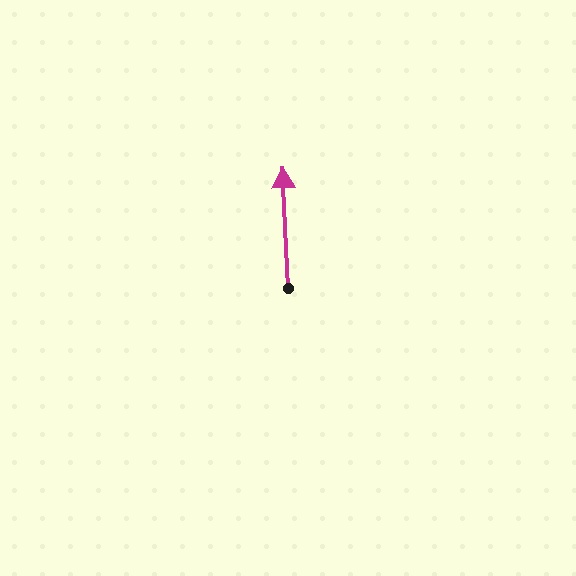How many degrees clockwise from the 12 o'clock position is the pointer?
Approximately 358 degrees.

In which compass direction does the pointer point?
North.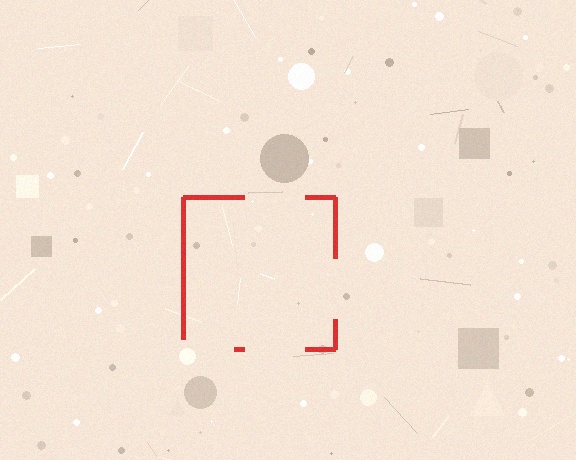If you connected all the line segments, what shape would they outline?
They would outline a square.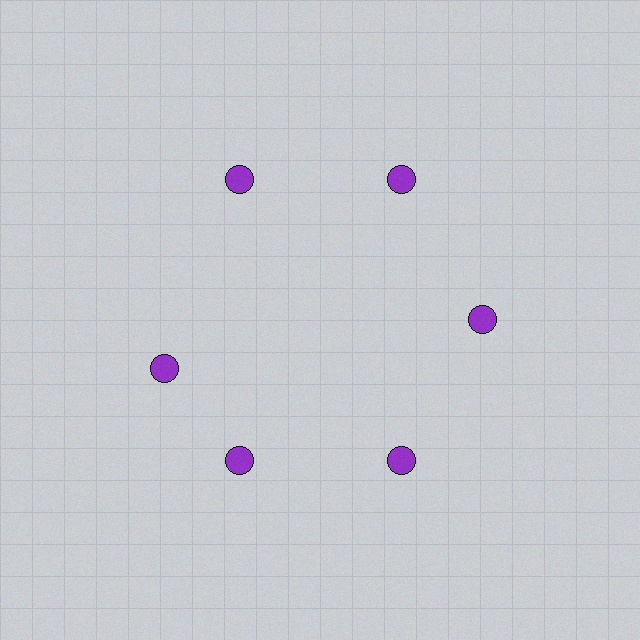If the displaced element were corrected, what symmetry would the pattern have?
It would have 6-fold rotational symmetry — the pattern would map onto itself every 60 degrees.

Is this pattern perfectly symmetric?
No. The 6 purple circles are arranged in a ring, but one element near the 9 o'clock position is rotated out of alignment along the ring, breaking the 6-fold rotational symmetry.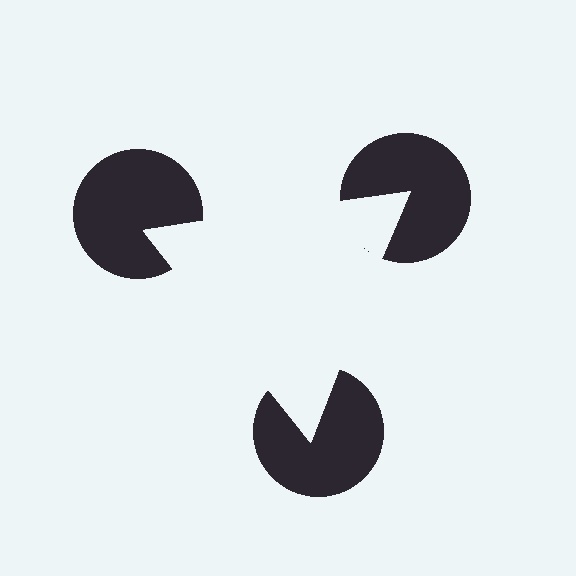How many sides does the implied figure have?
3 sides.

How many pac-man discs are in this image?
There are 3 — one at each vertex of the illusory triangle.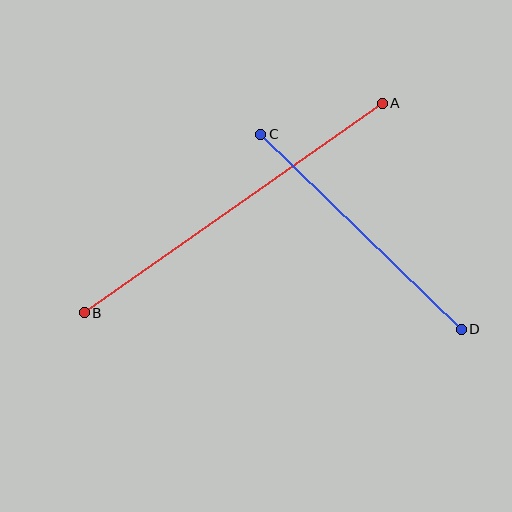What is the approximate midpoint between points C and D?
The midpoint is at approximately (361, 232) pixels.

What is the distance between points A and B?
The distance is approximately 364 pixels.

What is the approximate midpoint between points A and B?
The midpoint is at approximately (233, 208) pixels.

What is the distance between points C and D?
The distance is approximately 280 pixels.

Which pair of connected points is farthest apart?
Points A and B are farthest apart.